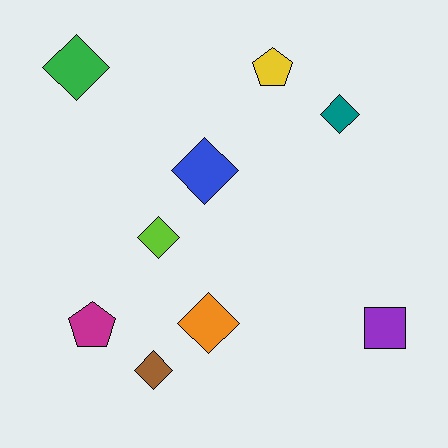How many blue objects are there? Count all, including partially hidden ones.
There is 1 blue object.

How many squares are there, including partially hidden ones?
There is 1 square.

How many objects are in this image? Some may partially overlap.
There are 9 objects.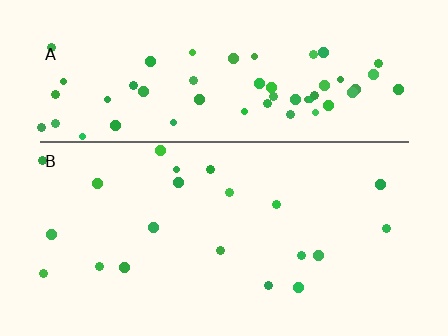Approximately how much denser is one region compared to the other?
Approximately 2.9× — region A over region B.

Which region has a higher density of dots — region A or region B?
A (the top).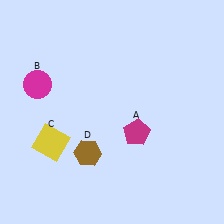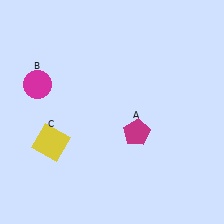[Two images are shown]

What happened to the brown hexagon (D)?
The brown hexagon (D) was removed in Image 2. It was in the bottom-left area of Image 1.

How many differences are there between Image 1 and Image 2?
There is 1 difference between the two images.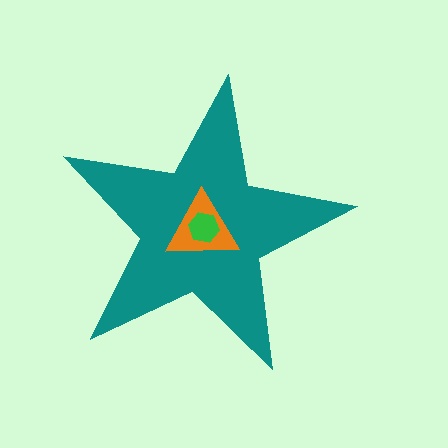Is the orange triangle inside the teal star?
Yes.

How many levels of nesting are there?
3.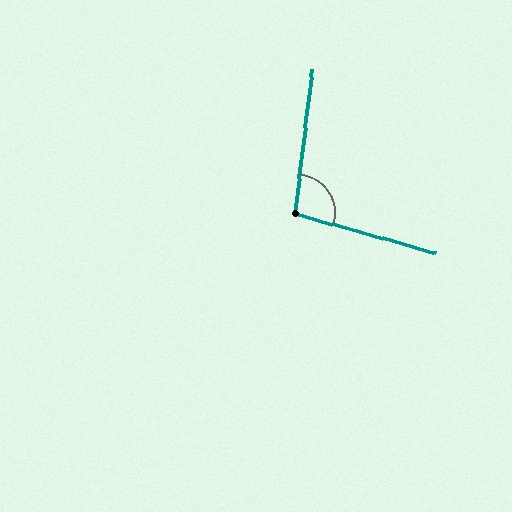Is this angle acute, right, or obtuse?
It is obtuse.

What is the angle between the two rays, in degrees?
Approximately 99 degrees.